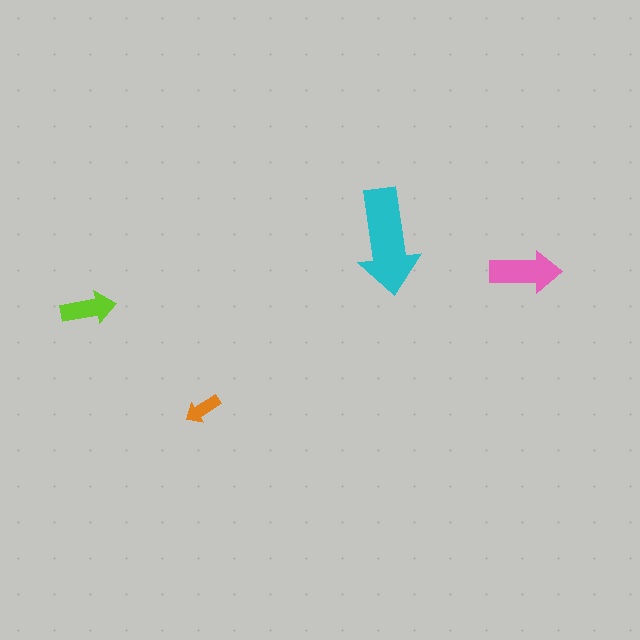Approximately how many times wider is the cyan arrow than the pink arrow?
About 1.5 times wider.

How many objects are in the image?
There are 4 objects in the image.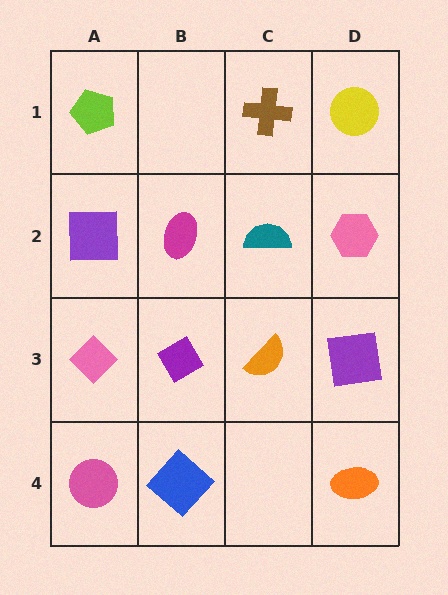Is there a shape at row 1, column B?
No, that cell is empty.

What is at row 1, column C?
A brown cross.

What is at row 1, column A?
A lime pentagon.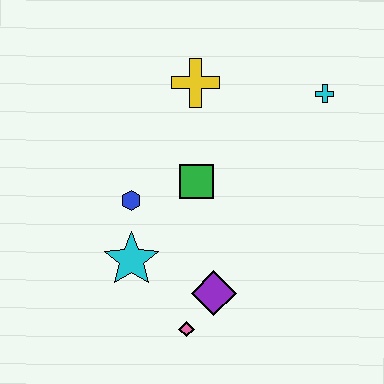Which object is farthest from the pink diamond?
The cyan cross is farthest from the pink diamond.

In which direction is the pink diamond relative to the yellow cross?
The pink diamond is below the yellow cross.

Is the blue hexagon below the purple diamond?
No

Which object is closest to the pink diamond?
The purple diamond is closest to the pink diamond.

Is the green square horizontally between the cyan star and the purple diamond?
Yes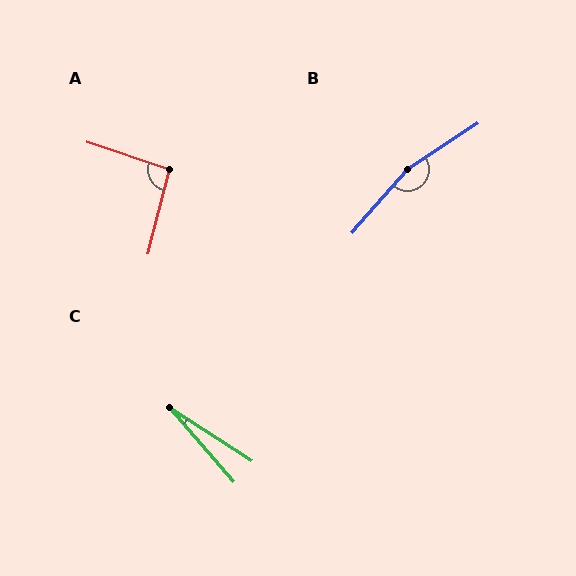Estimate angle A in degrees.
Approximately 94 degrees.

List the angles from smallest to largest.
C (16°), A (94°), B (165°).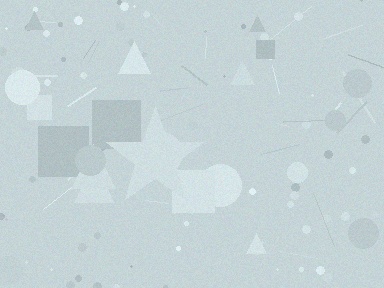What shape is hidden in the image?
A star is hidden in the image.